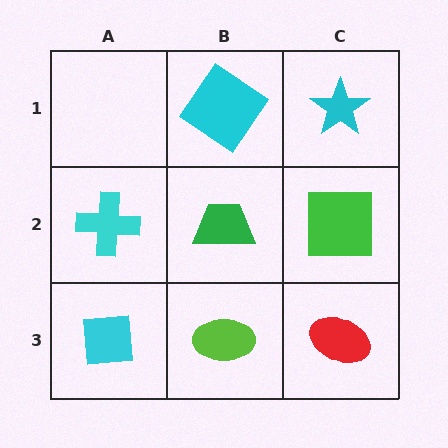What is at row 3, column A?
A cyan square.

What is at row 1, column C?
A cyan star.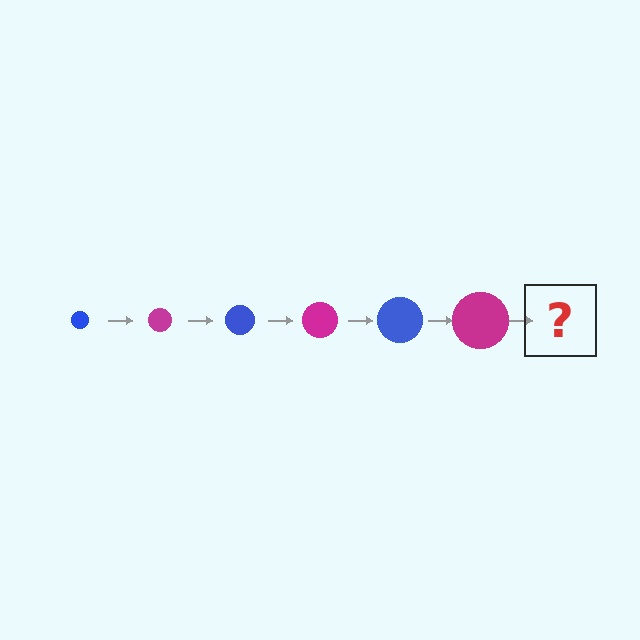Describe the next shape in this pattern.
It should be a blue circle, larger than the previous one.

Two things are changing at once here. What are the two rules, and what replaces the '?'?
The two rules are that the circle grows larger each step and the color cycles through blue and magenta. The '?' should be a blue circle, larger than the previous one.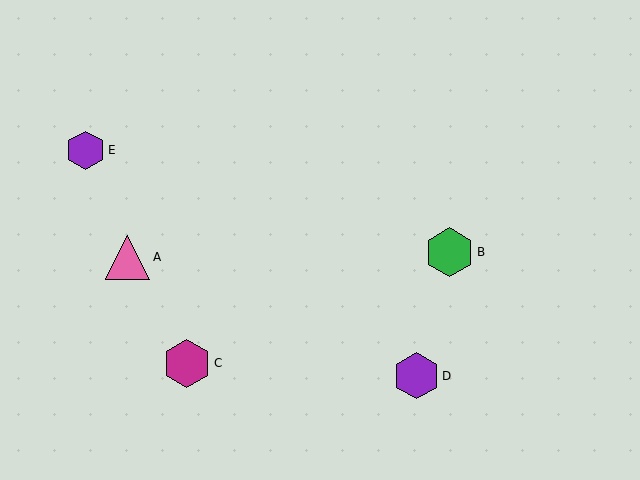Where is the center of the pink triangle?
The center of the pink triangle is at (128, 257).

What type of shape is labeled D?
Shape D is a purple hexagon.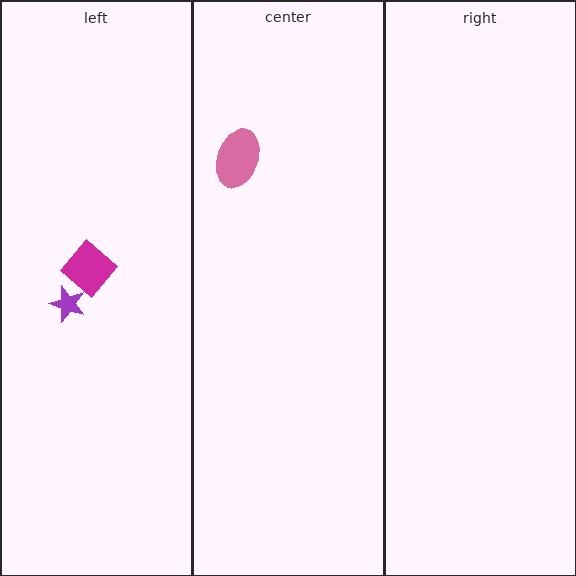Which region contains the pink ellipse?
The center region.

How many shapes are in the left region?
2.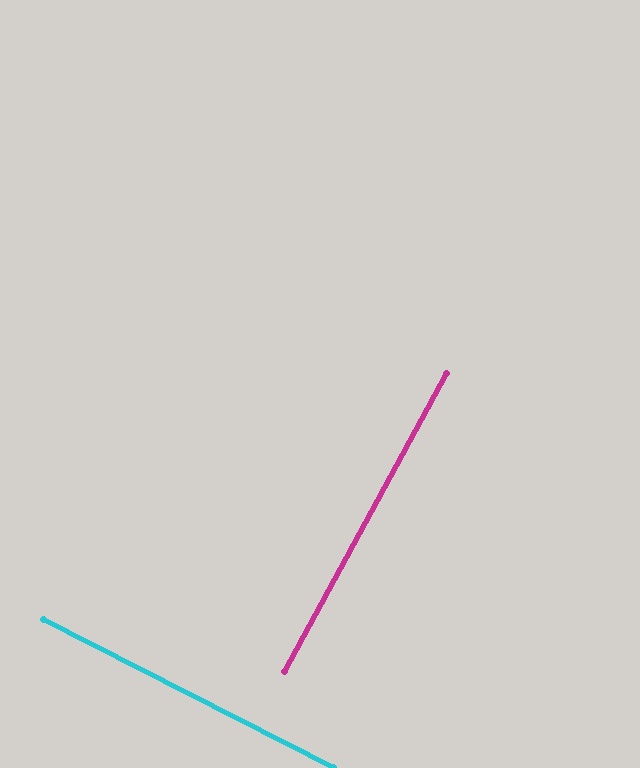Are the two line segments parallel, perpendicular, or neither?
Perpendicular — they meet at approximately 88°.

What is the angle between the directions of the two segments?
Approximately 88 degrees.